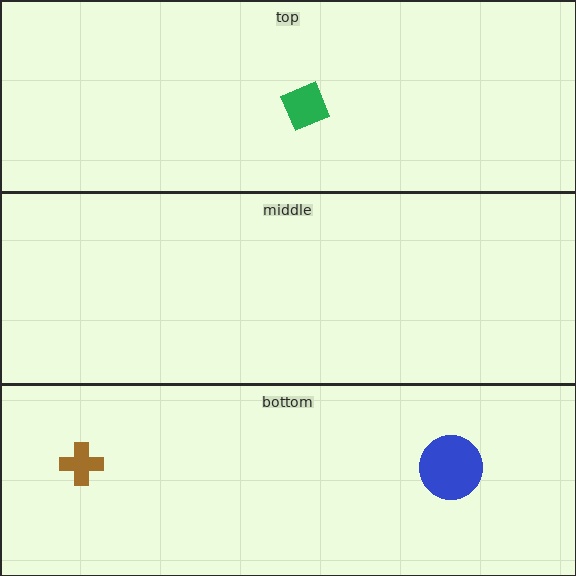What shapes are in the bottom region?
The brown cross, the blue circle.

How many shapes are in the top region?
1.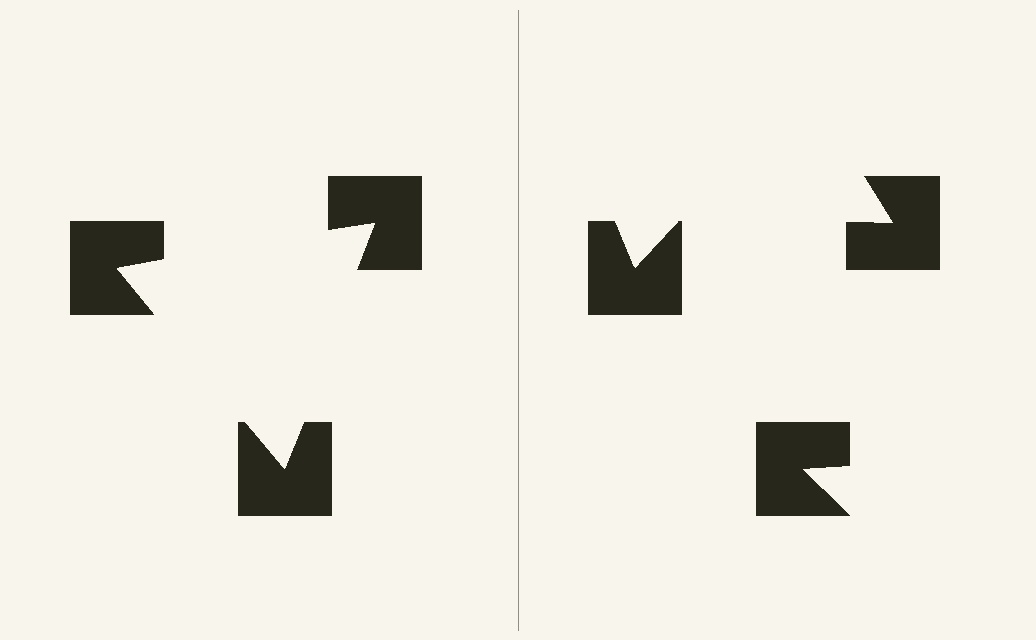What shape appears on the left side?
An illusory triangle.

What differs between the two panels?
The notched squares are positioned identically on both sides; only the wedge orientations differ. On the left they align to a triangle; on the right they are misaligned.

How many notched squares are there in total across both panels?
6 — 3 on each side.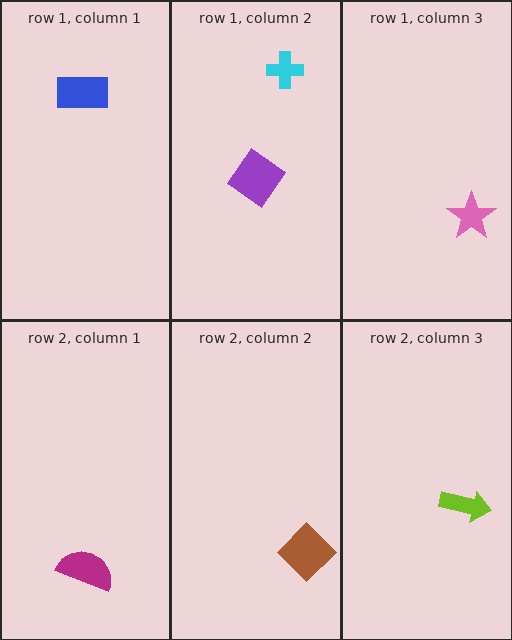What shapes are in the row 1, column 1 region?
The blue rectangle.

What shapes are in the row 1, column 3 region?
The pink star.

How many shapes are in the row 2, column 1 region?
1.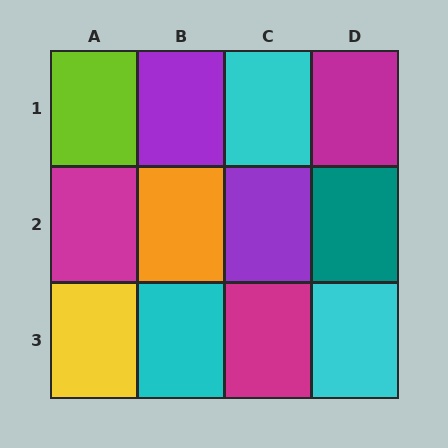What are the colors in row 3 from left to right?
Yellow, cyan, magenta, cyan.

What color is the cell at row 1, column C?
Cyan.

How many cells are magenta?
3 cells are magenta.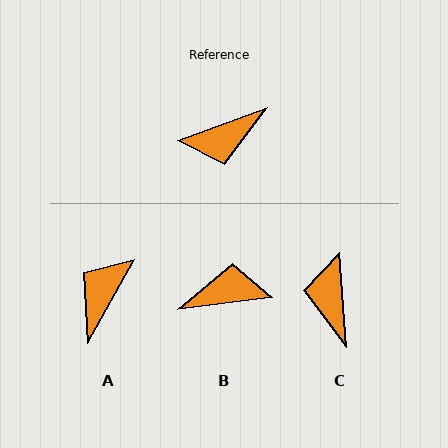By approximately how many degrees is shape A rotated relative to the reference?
Approximately 140 degrees clockwise.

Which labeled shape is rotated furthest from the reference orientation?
B, about 167 degrees away.